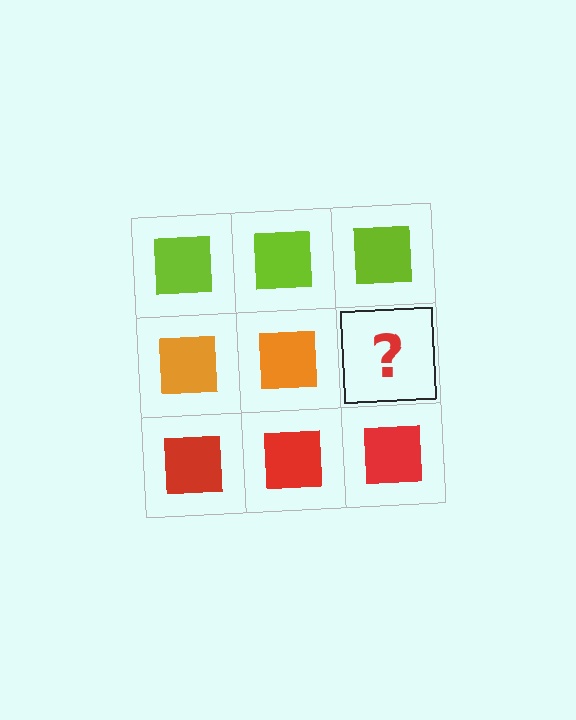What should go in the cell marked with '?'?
The missing cell should contain an orange square.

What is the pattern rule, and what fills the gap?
The rule is that each row has a consistent color. The gap should be filled with an orange square.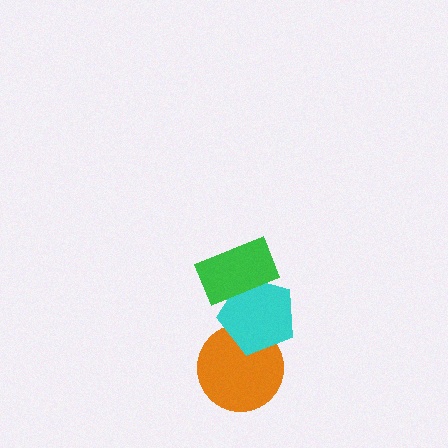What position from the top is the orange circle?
The orange circle is 3rd from the top.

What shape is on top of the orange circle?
The cyan pentagon is on top of the orange circle.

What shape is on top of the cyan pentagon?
The green rectangle is on top of the cyan pentagon.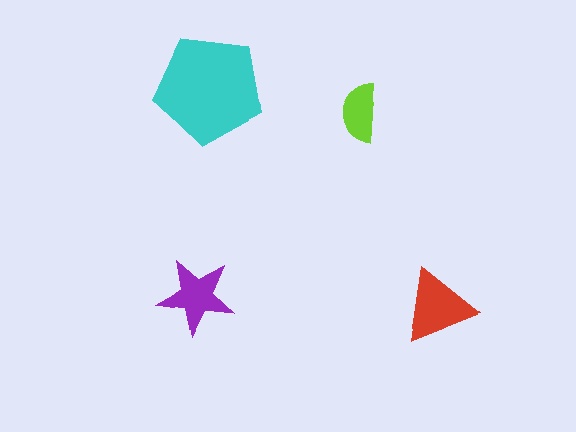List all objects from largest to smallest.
The cyan pentagon, the red triangle, the purple star, the lime semicircle.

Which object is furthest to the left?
The purple star is leftmost.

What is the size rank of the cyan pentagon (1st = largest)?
1st.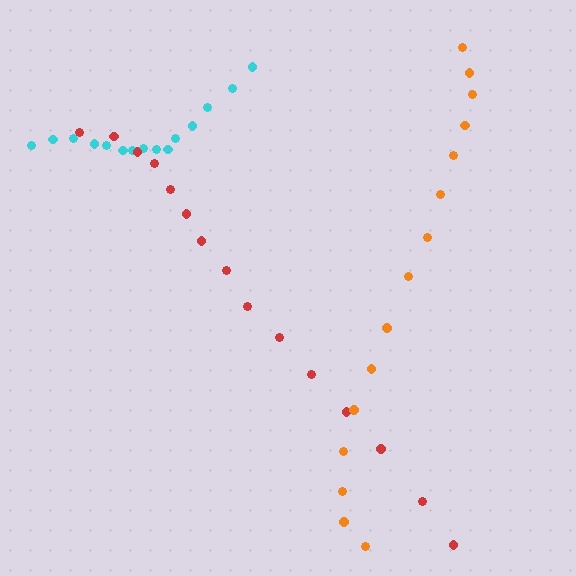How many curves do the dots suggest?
There are 3 distinct paths.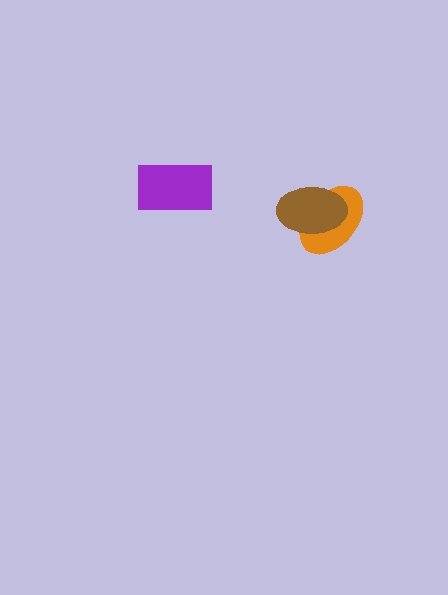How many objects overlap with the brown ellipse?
1 object overlaps with the brown ellipse.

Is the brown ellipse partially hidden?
No, no other shape covers it.